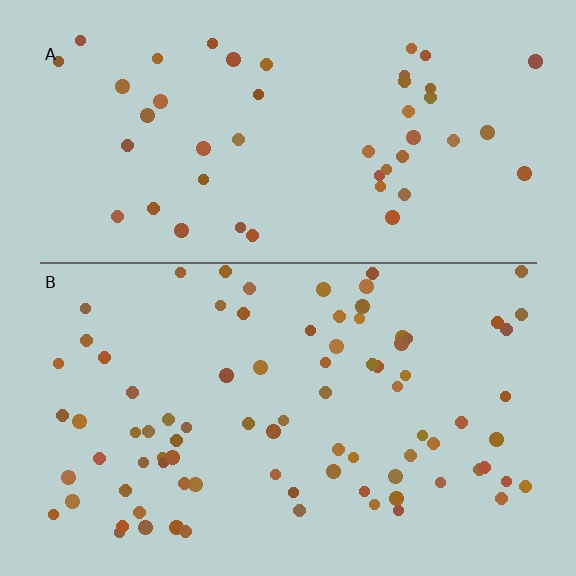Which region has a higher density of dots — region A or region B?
B (the bottom).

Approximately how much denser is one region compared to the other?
Approximately 1.8× — region B over region A.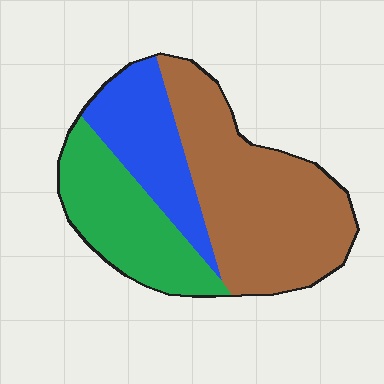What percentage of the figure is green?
Green takes up between a quarter and a half of the figure.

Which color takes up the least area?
Blue, at roughly 25%.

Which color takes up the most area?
Brown, at roughly 50%.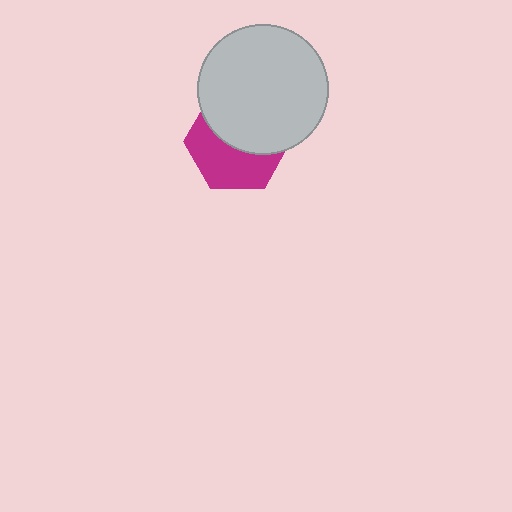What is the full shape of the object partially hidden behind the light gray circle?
The partially hidden object is a magenta hexagon.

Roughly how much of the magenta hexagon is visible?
About half of it is visible (roughly 49%).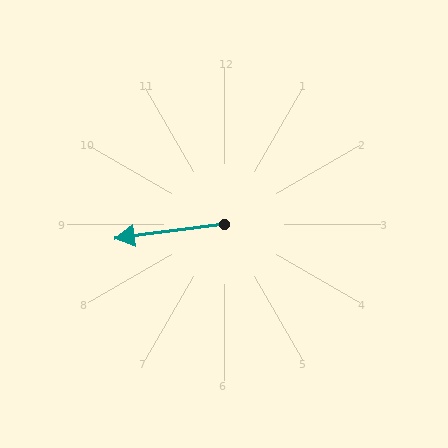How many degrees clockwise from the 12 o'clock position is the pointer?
Approximately 263 degrees.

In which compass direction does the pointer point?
West.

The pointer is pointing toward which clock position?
Roughly 9 o'clock.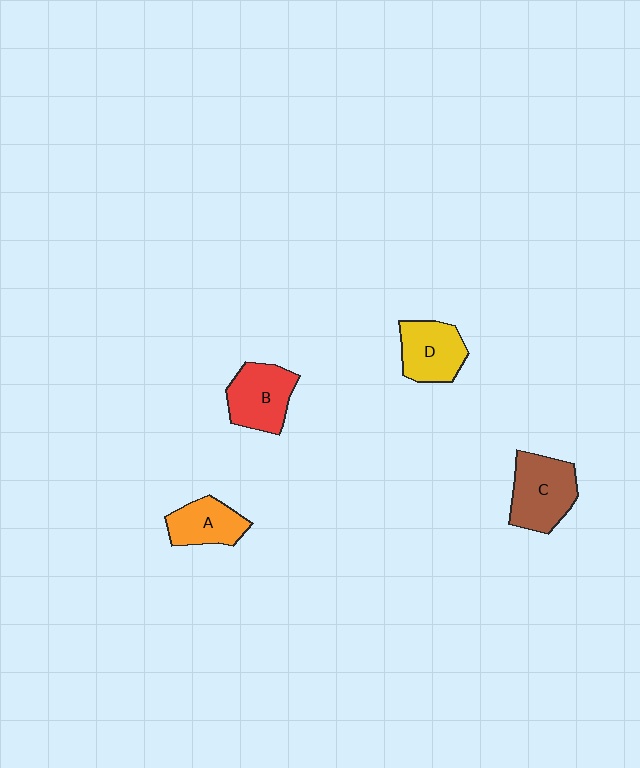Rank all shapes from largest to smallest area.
From largest to smallest: C (brown), B (red), D (yellow), A (orange).